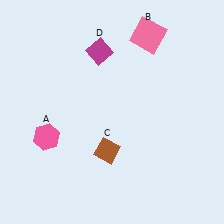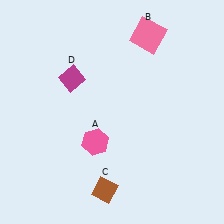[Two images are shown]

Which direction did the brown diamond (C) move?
The brown diamond (C) moved down.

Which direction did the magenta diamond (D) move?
The magenta diamond (D) moved left.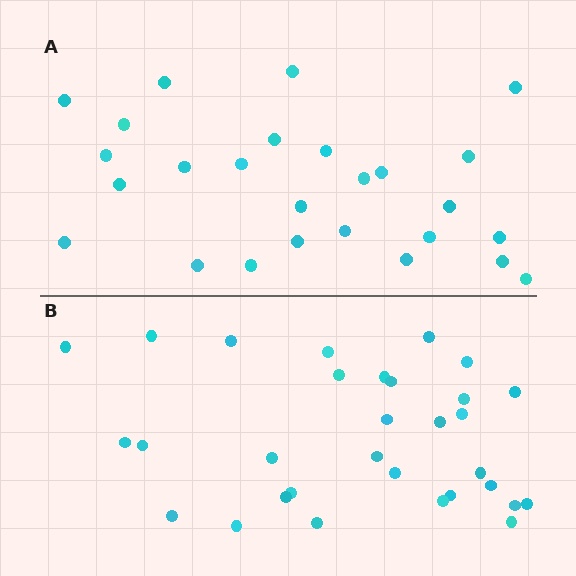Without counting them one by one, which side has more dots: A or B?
Region B (the bottom region) has more dots.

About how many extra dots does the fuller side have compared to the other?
Region B has about 5 more dots than region A.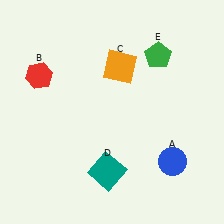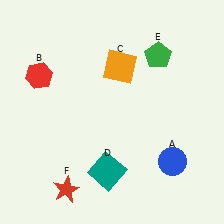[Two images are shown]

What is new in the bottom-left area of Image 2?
A red star (F) was added in the bottom-left area of Image 2.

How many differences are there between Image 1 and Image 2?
There is 1 difference between the two images.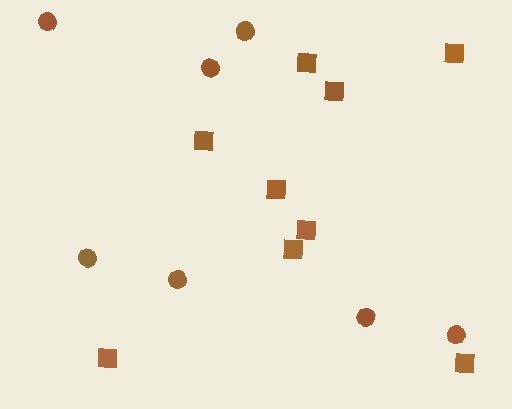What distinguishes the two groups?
There are 2 groups: one group of squares (9) and one group of circles (7).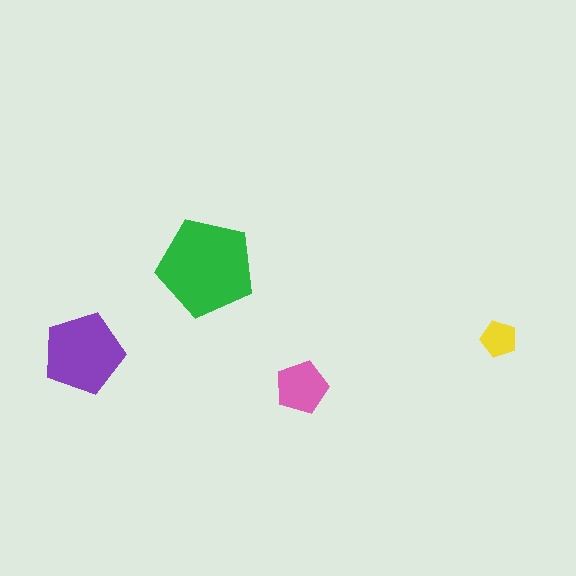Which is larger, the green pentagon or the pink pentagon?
The green one.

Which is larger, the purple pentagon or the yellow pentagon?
The purple one.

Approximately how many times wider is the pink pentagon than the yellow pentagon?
About 1.5 times wider.